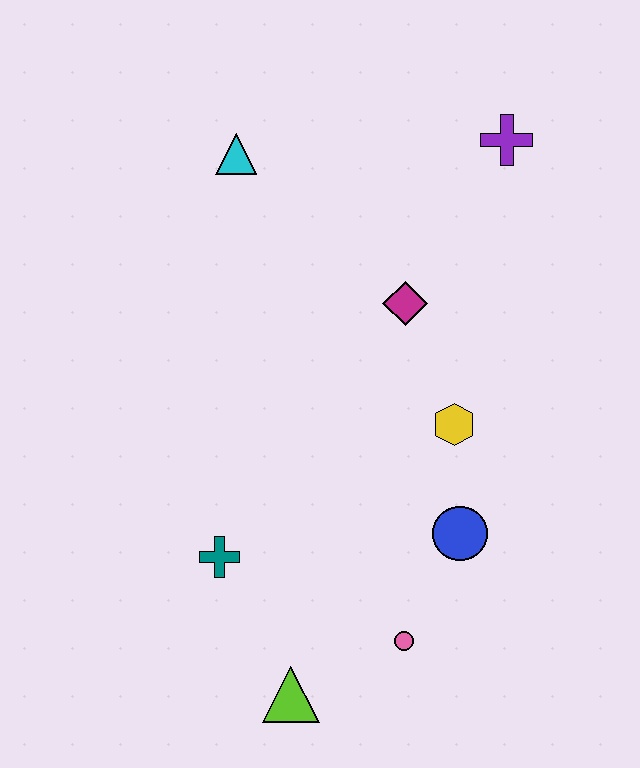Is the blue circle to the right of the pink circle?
Yes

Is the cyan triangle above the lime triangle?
Yes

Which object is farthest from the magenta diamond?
The lime triangle is farthest from the magenta diamond.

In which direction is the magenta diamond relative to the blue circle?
The magenta diamond is above the blue circle.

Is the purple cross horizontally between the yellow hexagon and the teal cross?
No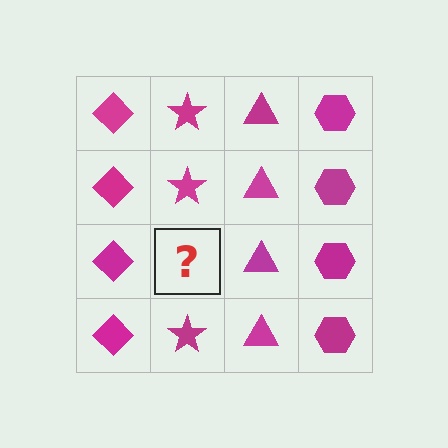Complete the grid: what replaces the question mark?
The question mark should be replaced with a magenta star.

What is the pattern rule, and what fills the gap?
The rule is that each column has a consistent shape. The gap should be filled with a magenta star.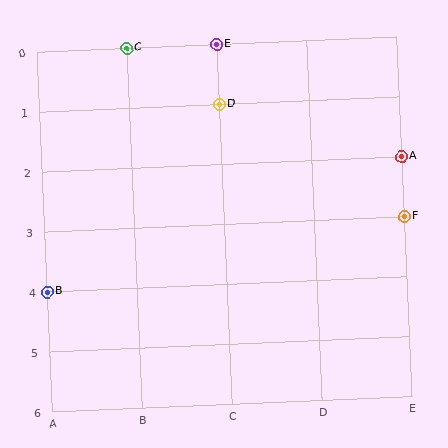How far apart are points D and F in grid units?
Points D and F are 2 columns and 2 rows apart (about 2.8 grid units diagonally).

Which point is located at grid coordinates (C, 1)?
Point D is at (C, 1).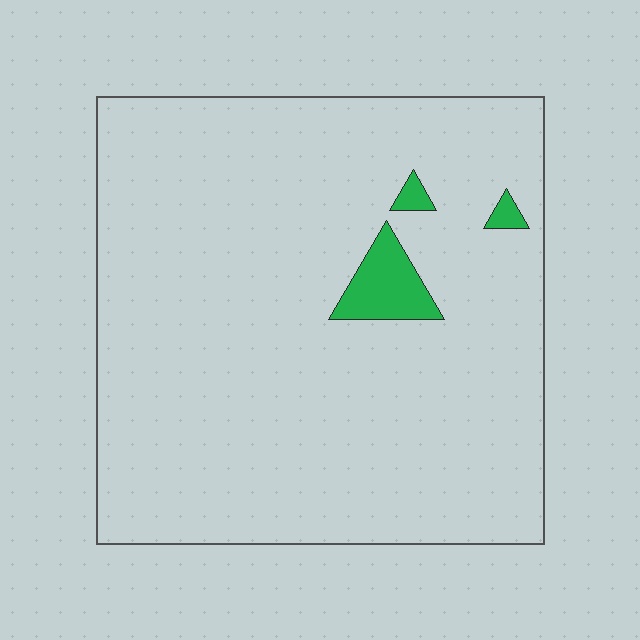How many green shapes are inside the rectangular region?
3.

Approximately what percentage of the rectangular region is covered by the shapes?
Approximately 5%.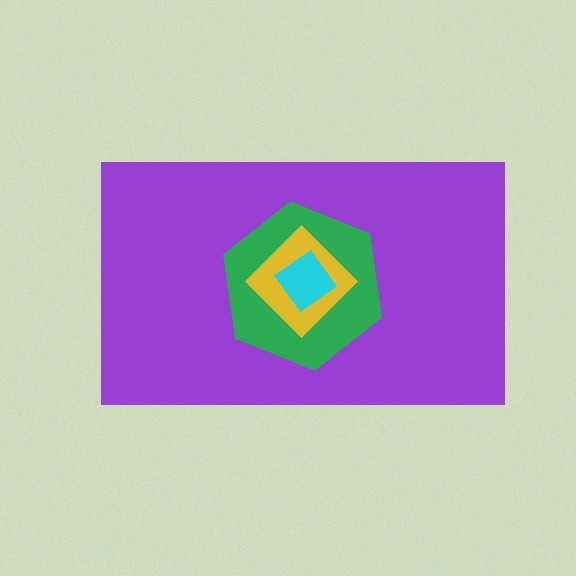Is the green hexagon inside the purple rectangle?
Yes.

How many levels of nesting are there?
4.